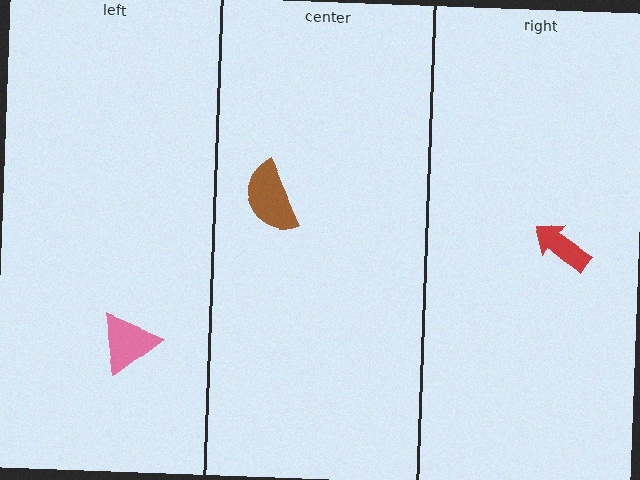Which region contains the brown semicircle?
The center region.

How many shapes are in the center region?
1.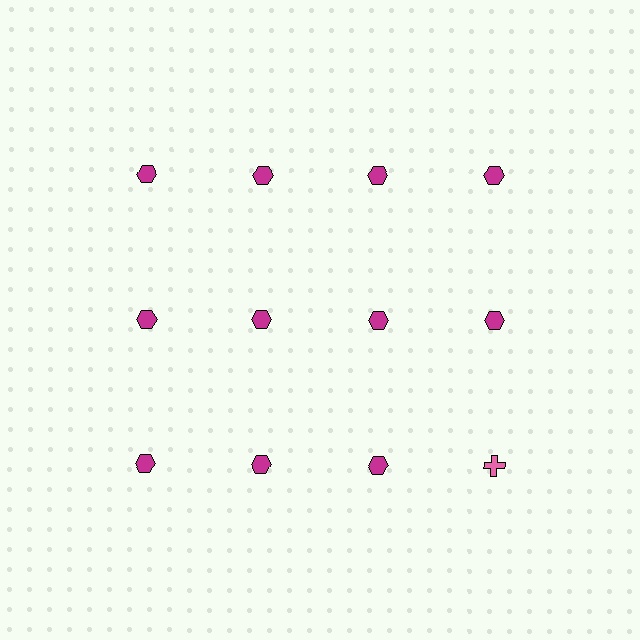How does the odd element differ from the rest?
It differs in both color (pink instead of magenta) and shape (cross instead of hexagon).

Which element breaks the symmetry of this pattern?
The pink cross in the third row, second from right column breaks the symmetry. All other shapes are magenta hexagons.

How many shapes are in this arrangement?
There are 12 shapes arranged in a grid pattern.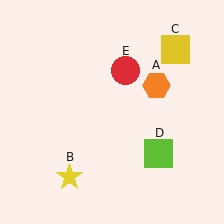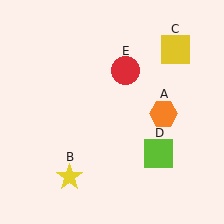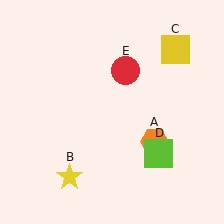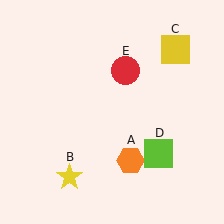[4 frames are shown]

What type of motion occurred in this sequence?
The orange hexagon (object A) rotated clockwise around the center of the scene.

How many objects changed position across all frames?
1 object changed position: orange hexagon (object A).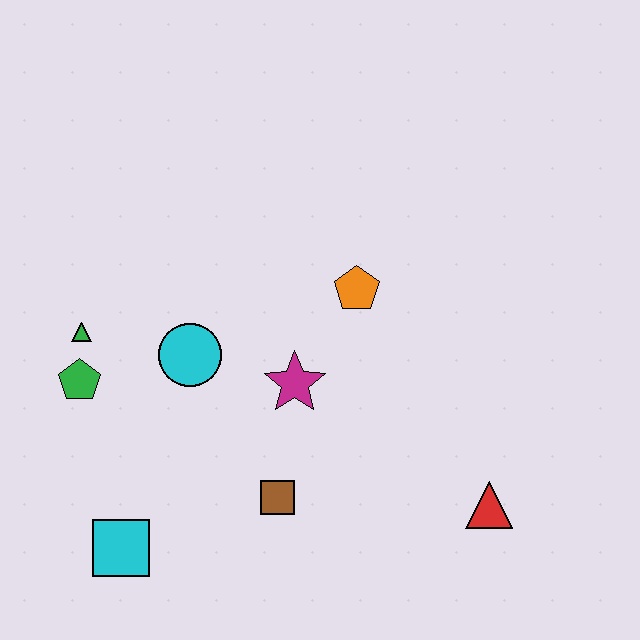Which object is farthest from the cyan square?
The red triangle is farthest from the cyan square.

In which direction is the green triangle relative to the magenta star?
The green triangle is to the left of the magenta star.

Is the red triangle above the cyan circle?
No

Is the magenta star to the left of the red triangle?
Yes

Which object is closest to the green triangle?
The green pentagon is closest to the green triangle.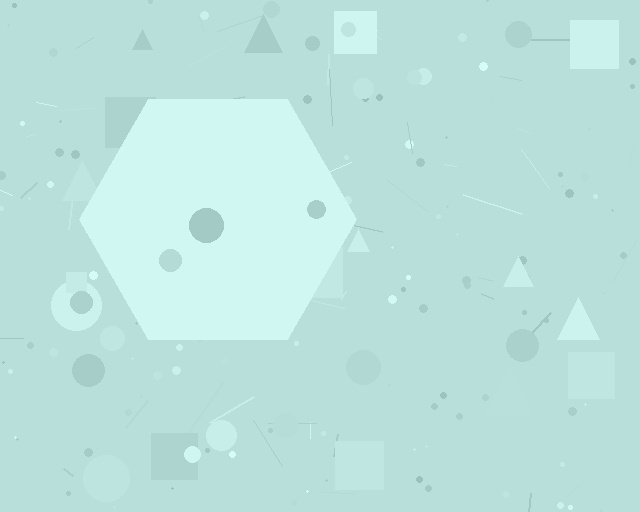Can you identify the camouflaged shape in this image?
The camouflaged shape is a hexagon.